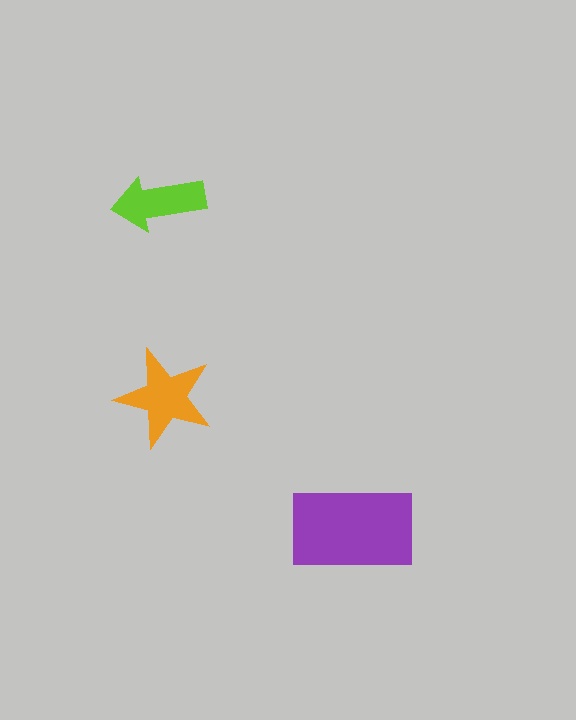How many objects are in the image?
There are 3 objects in the image.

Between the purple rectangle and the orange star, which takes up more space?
The purple rectangle.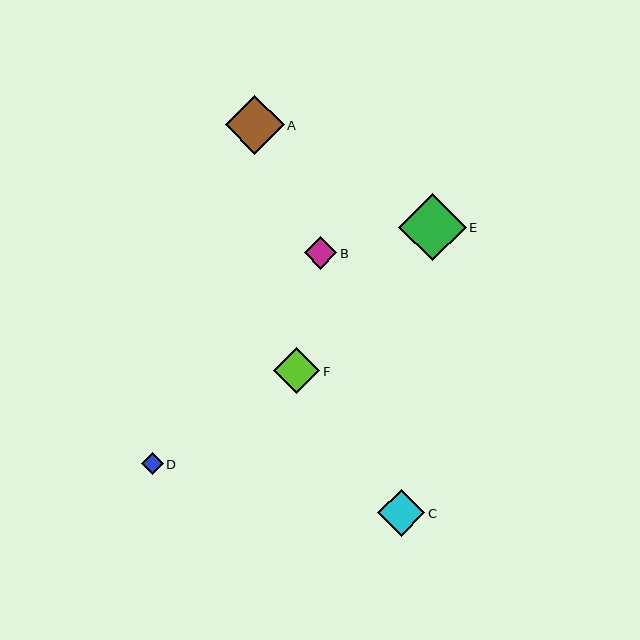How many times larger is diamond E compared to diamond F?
Diamond E is approximately 1.5 times the size of diamond F.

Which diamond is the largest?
Diamond E is the largest with a size of approximately 67 pixels.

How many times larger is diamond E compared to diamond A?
Diamond E is approximately 1.1 times the size of diamond A.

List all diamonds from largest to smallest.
From largest to smallest: E, A, C, F, B, D.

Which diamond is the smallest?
Diamond D is the smallest with a size of approximately 22 pixels.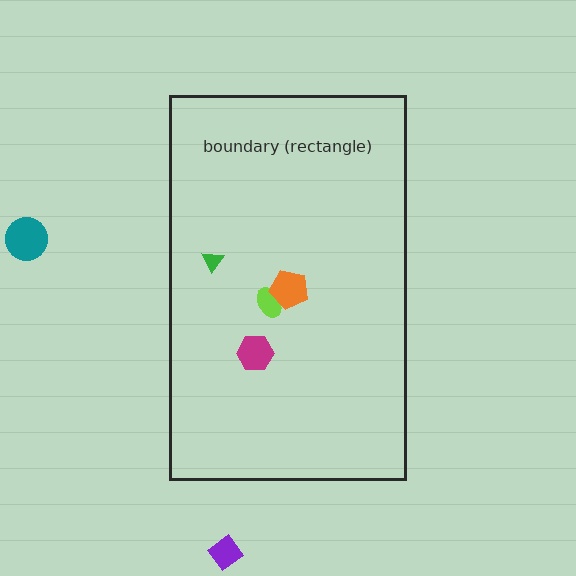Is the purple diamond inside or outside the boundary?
Outside.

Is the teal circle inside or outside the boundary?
Outside.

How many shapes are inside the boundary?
4 inside, 2 outside.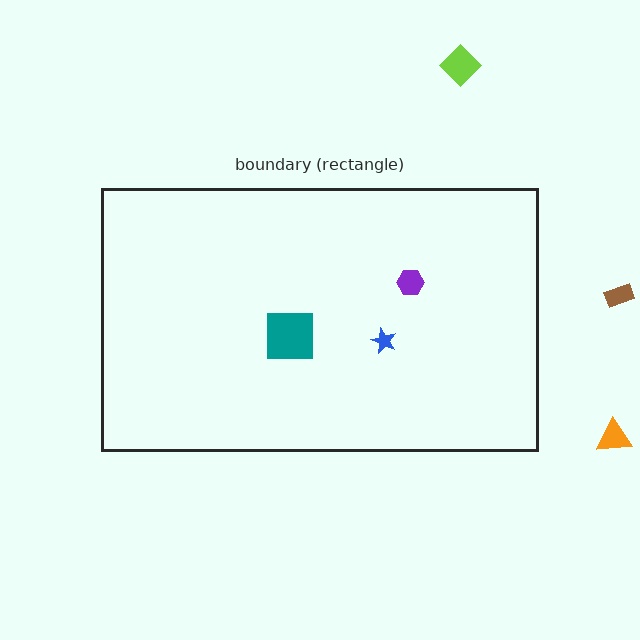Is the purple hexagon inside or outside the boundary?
Inside.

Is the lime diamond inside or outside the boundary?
Outside.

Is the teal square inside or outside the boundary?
Inside.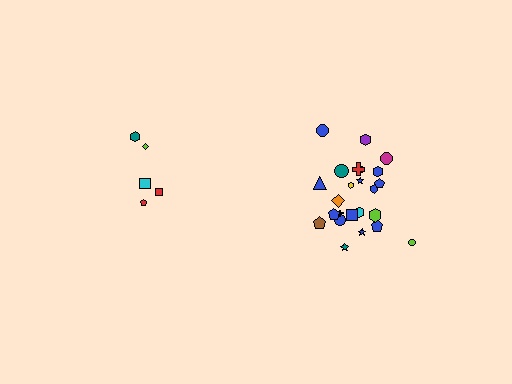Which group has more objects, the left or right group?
The right group.